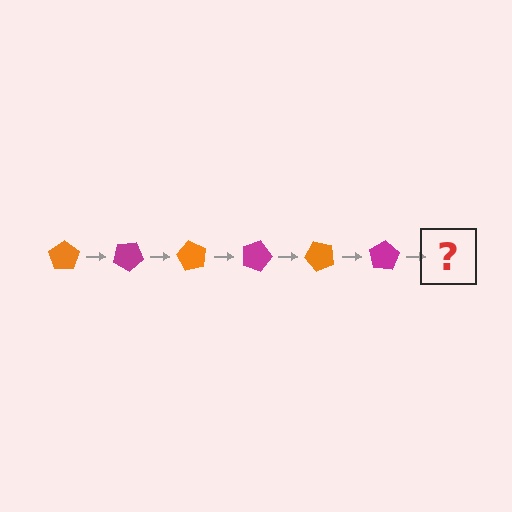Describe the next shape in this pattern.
It should be an orange pentagon, rotated 180 degrees from the start.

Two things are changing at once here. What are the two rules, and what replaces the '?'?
The two rules are that it rotates 30 degrees each step and the color cycles through orange and magenta. The '?' should be an orange pentagon, rotated 180 degrees from the start.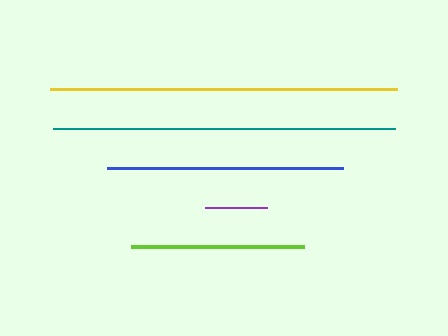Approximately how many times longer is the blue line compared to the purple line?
The blue line is approximately 3.8 times the length of the purple line.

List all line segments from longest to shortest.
From longest to shortest: yellow, teal, blue, lime, purple.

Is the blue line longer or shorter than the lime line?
The blue line is longer than the lime line.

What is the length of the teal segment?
The teal segment is approximately 341 pixels long.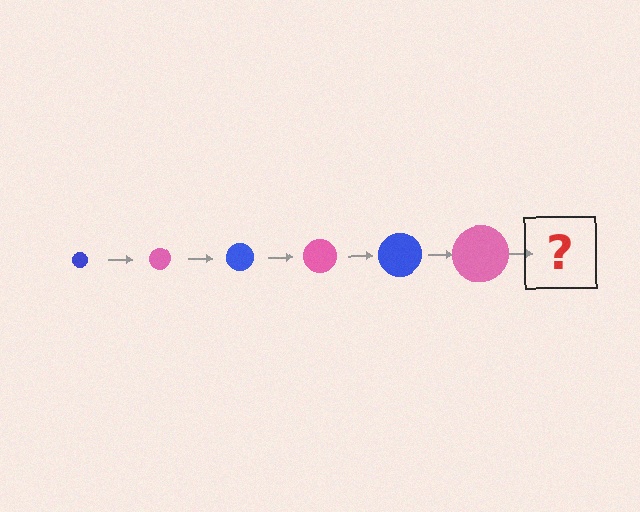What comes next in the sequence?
The next element should be a blue circle, larger than the previous one.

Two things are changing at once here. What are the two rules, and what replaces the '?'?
The two rules are that the circle grows larger each step and the color cycles through blue and pink. The '?' should be a blue circle, larger than the previous one.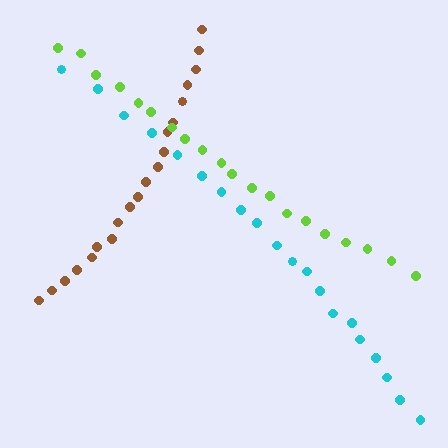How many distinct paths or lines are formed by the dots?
There are 3 distinct paths.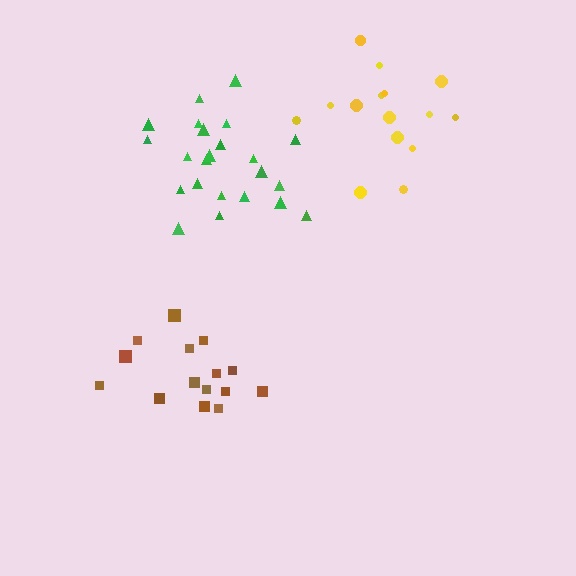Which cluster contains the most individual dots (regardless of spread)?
Green (23).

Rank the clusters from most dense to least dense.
green, brown, yellow.